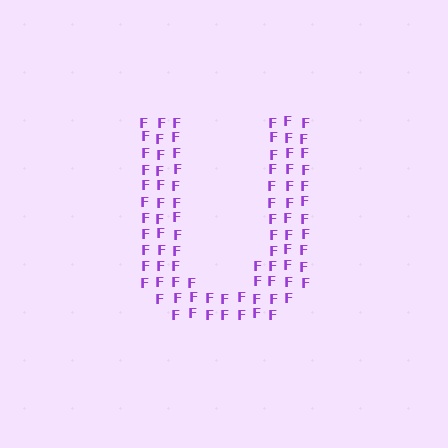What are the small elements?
The small elements are letter F's.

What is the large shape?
The large shape is the letter U.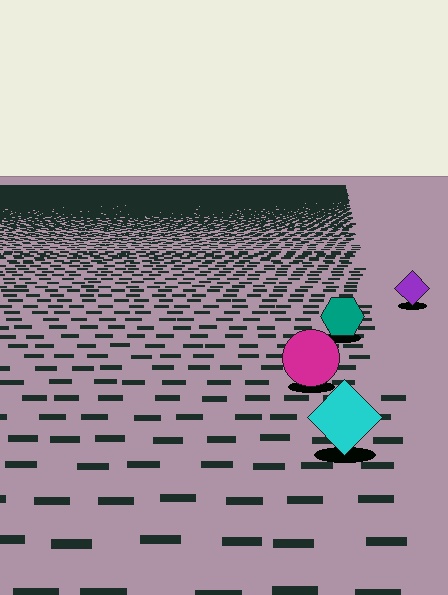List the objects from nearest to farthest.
From nearest to farthest: the cyan diamond, the magenta circle, the teal hexagon, the purple diamond.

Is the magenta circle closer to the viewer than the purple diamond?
Yes. The magenta circle is closer — you can tell from the texture gradient: the ground texture is coarser near it.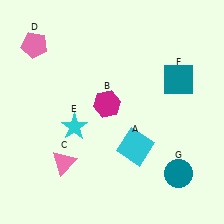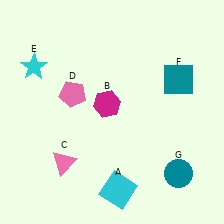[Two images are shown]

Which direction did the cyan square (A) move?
The cyan square (A) moved down.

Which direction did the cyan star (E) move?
The cyan star (E) moved up.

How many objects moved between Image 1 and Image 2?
3 objects moved between the two images.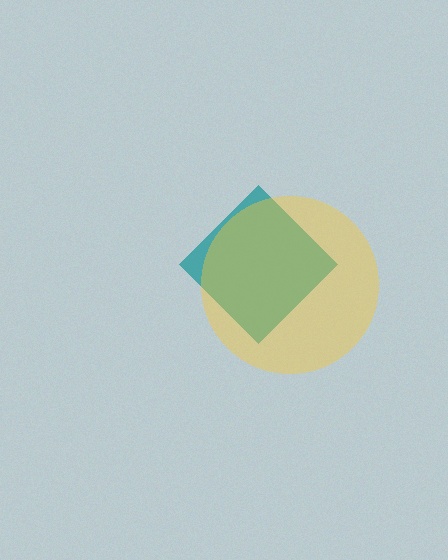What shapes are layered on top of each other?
The layered shapes are: a teal diamond, a yellow circle.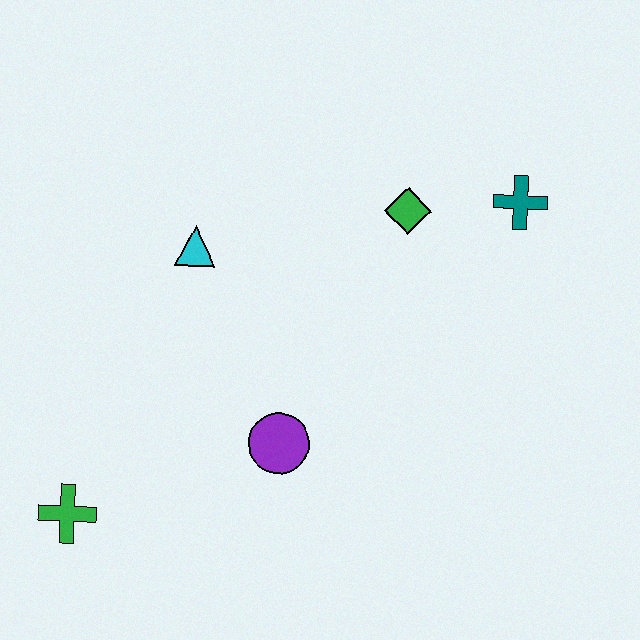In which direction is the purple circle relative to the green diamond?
The purple circle is below the green diamond.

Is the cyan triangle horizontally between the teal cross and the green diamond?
No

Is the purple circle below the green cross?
No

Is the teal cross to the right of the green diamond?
Yes